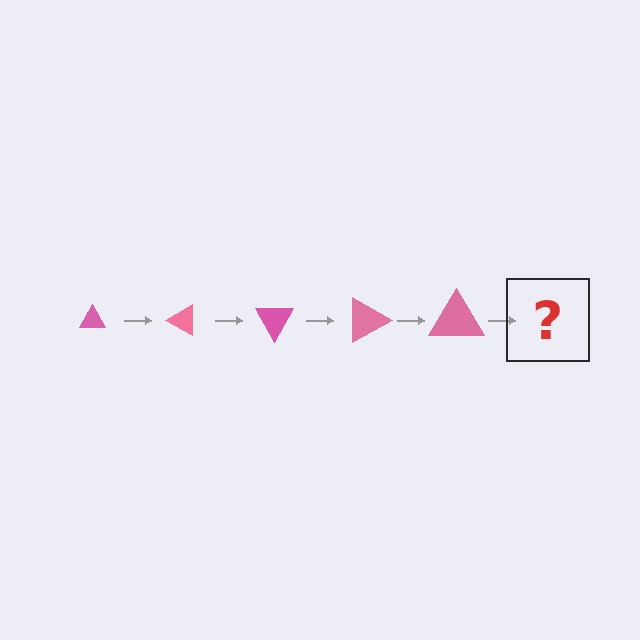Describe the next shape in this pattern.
It should be a triangle, larger than the previous one and rotated 150 degrees from the start.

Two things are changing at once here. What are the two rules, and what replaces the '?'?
The two rules are that the triangle grows larger each step and it rotates 30 degrees each step. The '?' should be a triangle, larger than the previous one and rotated 150 degrees from the start.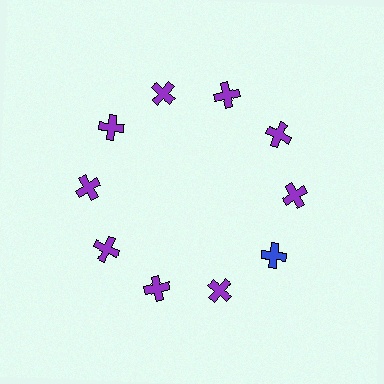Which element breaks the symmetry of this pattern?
The blue cross at roughly the 4 o'clock position breaks the symmetry. All other shapes are purple crosses.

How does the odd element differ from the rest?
It has a different color: blue instead of purple.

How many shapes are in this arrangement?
There are 10 shapes arranged in a ring pattern.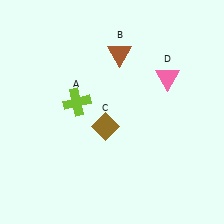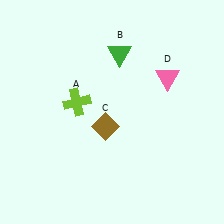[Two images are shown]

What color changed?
The triangle (B) changed from brown in Image 1 to green in Image 2.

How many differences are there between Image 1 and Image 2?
There is 1 difference between the two images.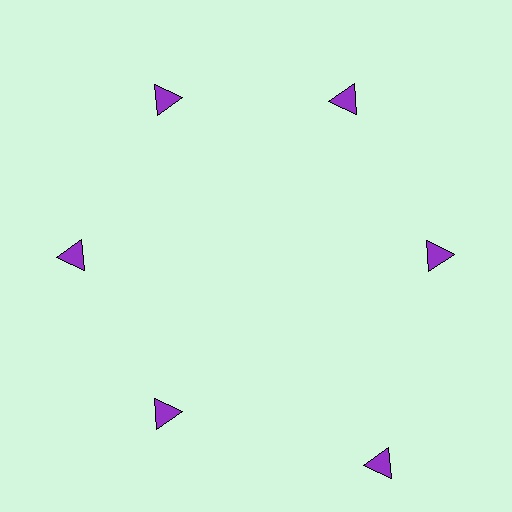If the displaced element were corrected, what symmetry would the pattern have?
It would have 6-fold rotational symmetry — the pattern would map onto itself every 60 degrees.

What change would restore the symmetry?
The symmetry would be restored by moving it inward, back onto the ring so that all 6 triangles sit at equal angles and equal distance from the center.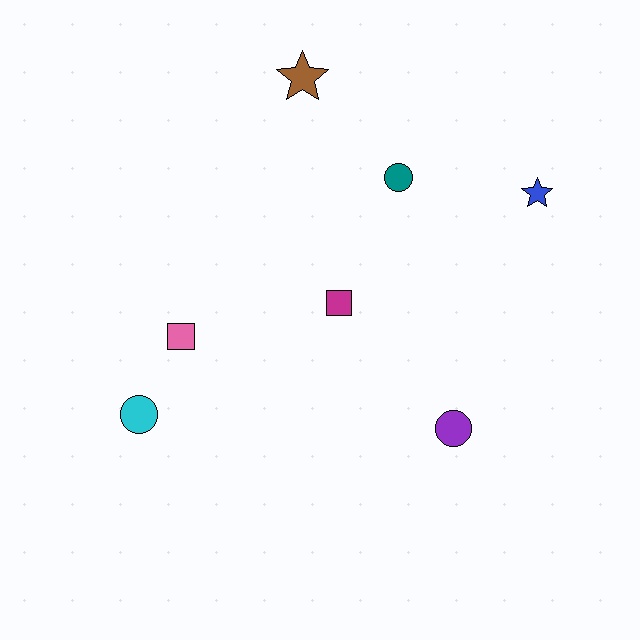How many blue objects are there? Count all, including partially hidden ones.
There is 1 blue object.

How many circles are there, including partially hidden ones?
There are 3 circles.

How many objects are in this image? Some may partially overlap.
There are 7 objects.